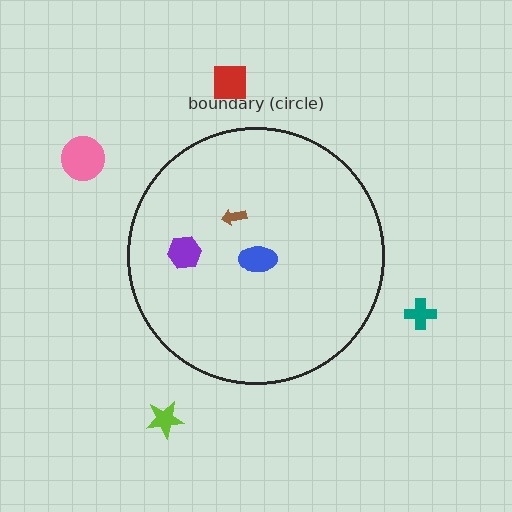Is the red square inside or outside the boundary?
Outside.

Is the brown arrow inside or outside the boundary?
Inside.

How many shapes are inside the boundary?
3 inside, 4 outside.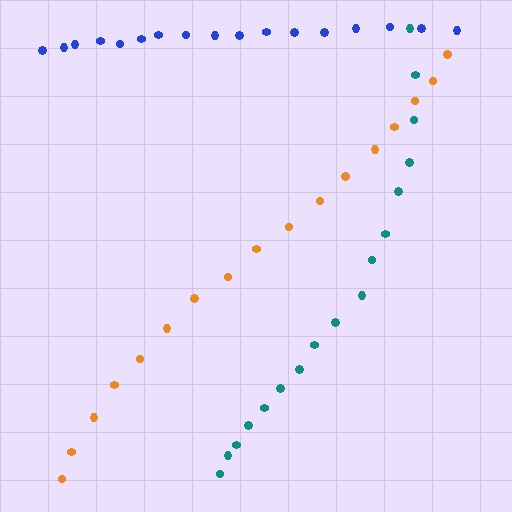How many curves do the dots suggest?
There are 3 distinct paths.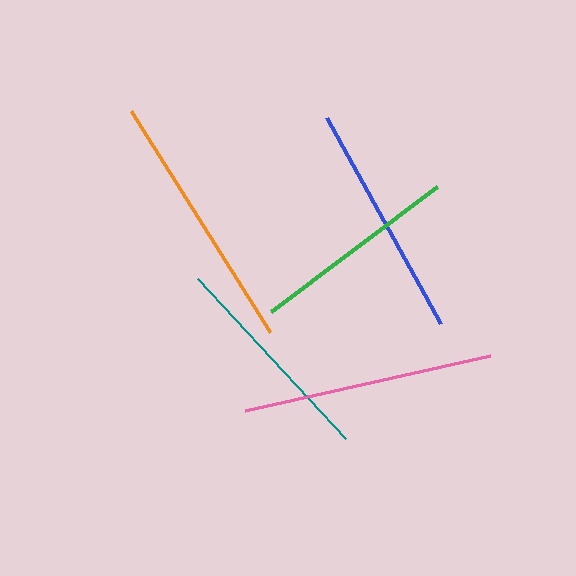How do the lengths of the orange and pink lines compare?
The orange and pink lines are approximately the same length.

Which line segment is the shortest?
The green line is the shortest at approximately 208 pixels.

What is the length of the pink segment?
The pink segment is approximately 251 pixels long.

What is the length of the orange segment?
The orange segment is approximately 261 pixels long.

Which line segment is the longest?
The orange line is the longest at approximately 261 pixels.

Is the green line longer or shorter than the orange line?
The orange line is longer than the green line.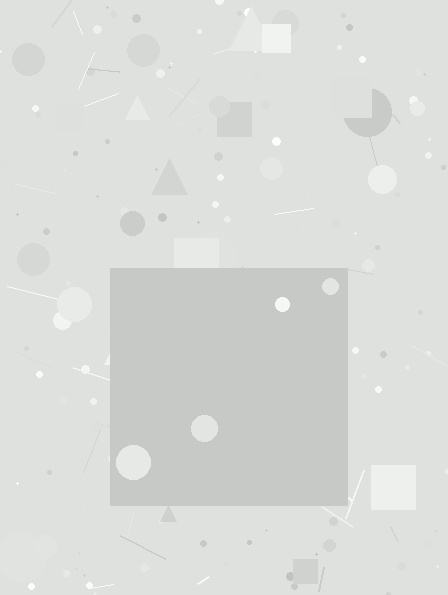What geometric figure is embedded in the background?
A square is embedded in the background.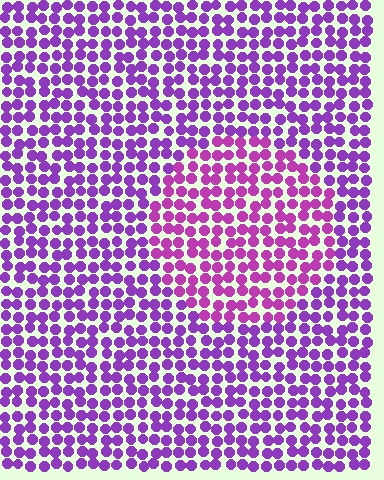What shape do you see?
I see a circle.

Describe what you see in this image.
The image is filled with small purple elements in a uniform arrangement. A circle-shaped region is visible where the elements are tinted to a slightly different hue, forming a subtle color boundary.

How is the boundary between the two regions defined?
The boundary is defined purely by a slight shift in hue (about 26 degrees). Spacing, size, and orientation are identical on both sides.